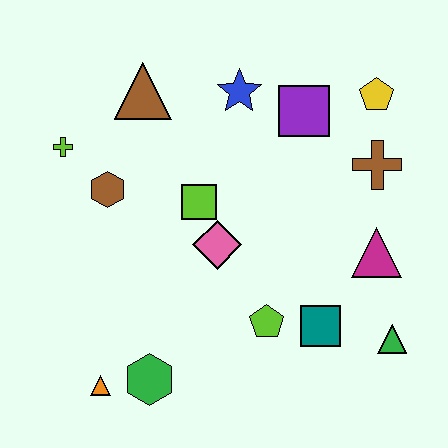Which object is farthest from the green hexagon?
The yellow pentagon is farthest from the green hexagon.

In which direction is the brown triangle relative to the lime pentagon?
The brown triangle is above the lime pentagon.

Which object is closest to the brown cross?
The yellow pentagon is closest to the brown cross.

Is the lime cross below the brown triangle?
Yes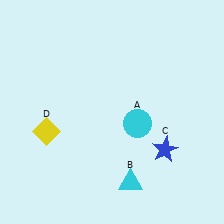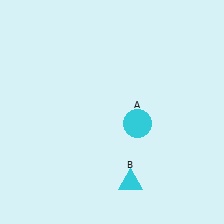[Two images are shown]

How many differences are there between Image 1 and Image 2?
There are 2 differences between the two images.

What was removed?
The yellow diamond (D), the blue star (C) were removed in Image 2.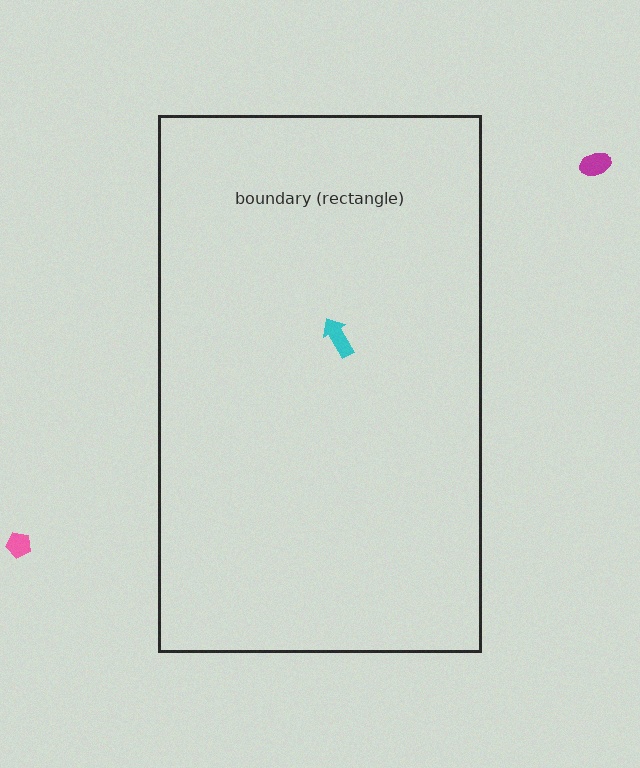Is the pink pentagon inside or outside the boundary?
Outside.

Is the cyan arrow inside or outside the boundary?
Inside.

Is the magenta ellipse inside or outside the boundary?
Outside.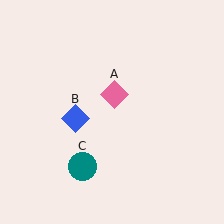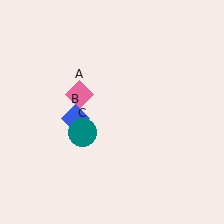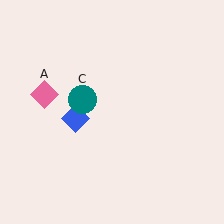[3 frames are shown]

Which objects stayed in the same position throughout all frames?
Blue diamond (object B) remained stationary.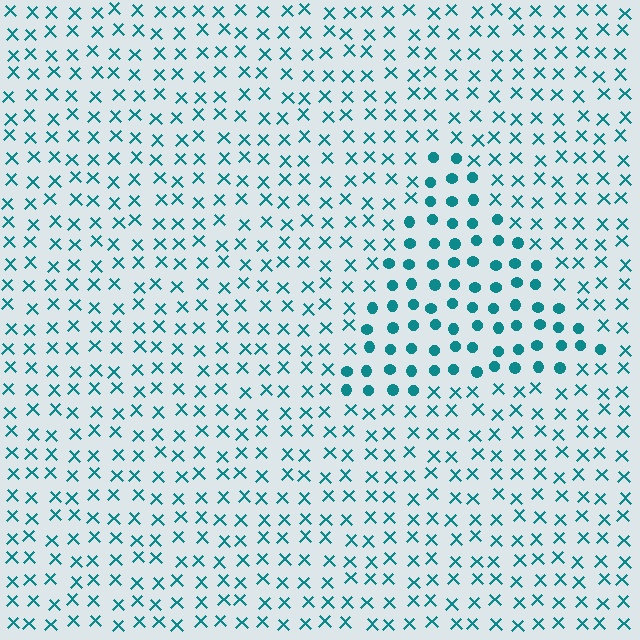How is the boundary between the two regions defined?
The boundary is defined by a change in element shape: circles inside vs. X marks outside. All elements share the same color and spacing.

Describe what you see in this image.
The image is filled with small teal elements arranged in a uniform grid. A triangle-shaped region contains circles, while the surrounding area contains X marks. The boundary is defined purely by the change in element shape.